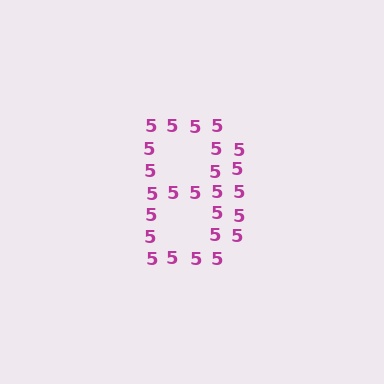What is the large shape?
The large shape is the letter B.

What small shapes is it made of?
It is made of small digit 5's.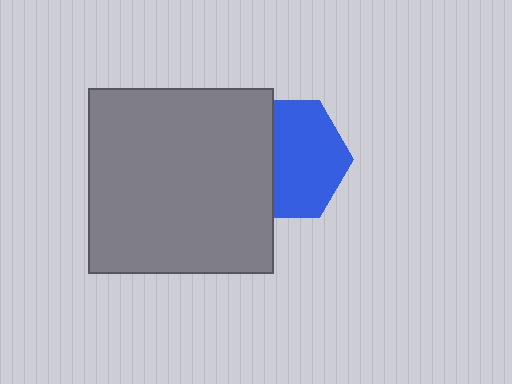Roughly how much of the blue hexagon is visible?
About half of it is visible (roughly 62%).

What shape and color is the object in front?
The object in front is a gray square.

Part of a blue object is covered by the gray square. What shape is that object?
It is a hexagon.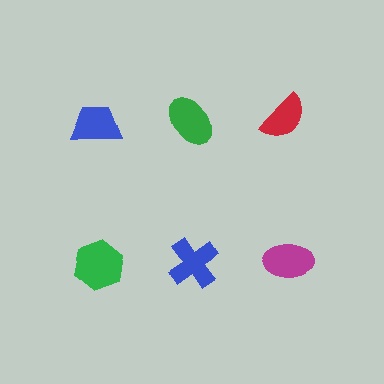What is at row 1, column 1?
A blue trapezoid.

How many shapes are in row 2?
3 shapes.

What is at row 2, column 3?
A magenta ellipse.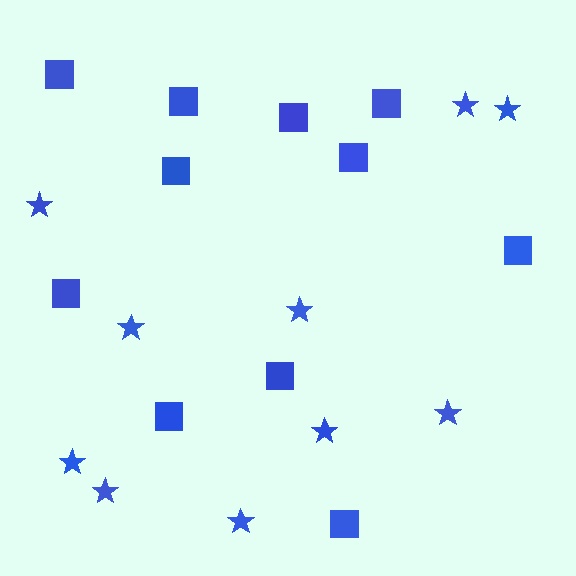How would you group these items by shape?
There are 2 groups: one group of squares (11) and one group of stars (10).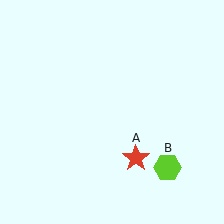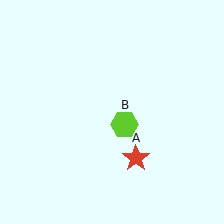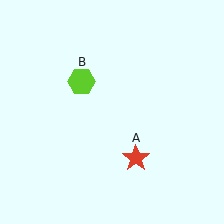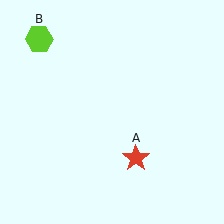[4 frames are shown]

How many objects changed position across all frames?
1 object changed position: lime hexagon (object B).